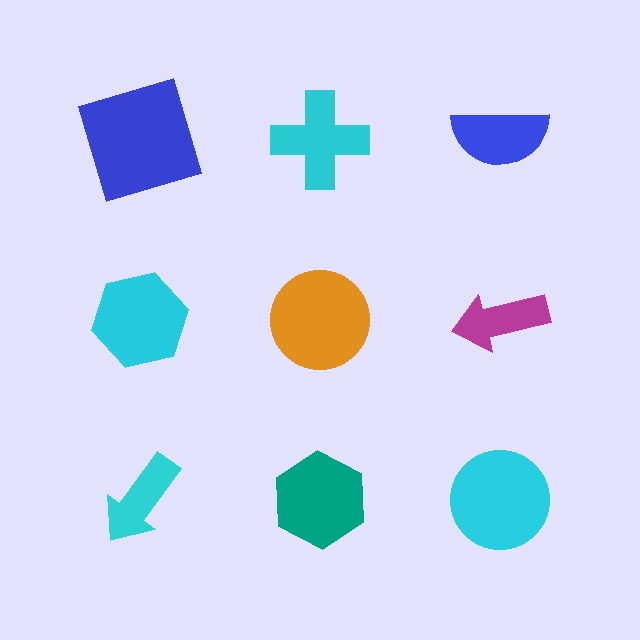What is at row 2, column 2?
An orange circle.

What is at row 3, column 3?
A cyan circle.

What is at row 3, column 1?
A cyan arrow.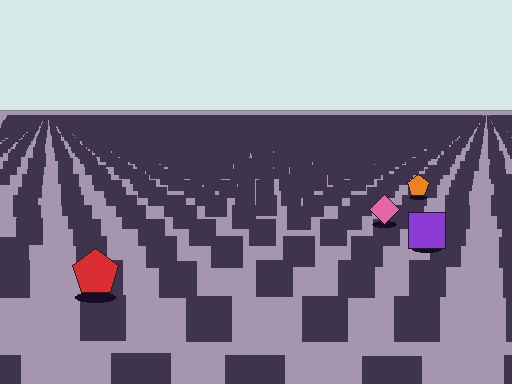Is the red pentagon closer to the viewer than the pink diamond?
Yes. The red pentagon is closer — you can tell from the texture gradient: the ground texture is coarser near it.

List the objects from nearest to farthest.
From nearest to farthest: the red pentagon, the purple square, the pink diamond, the orange pentagon.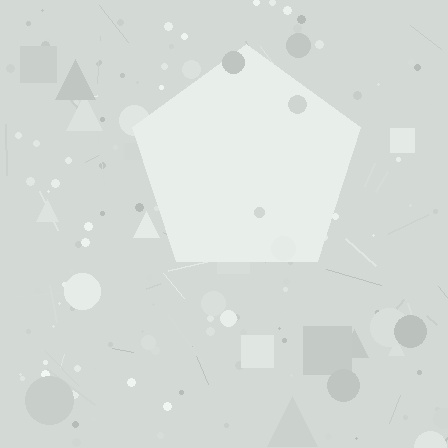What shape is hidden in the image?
A pentagon is hidden in the image.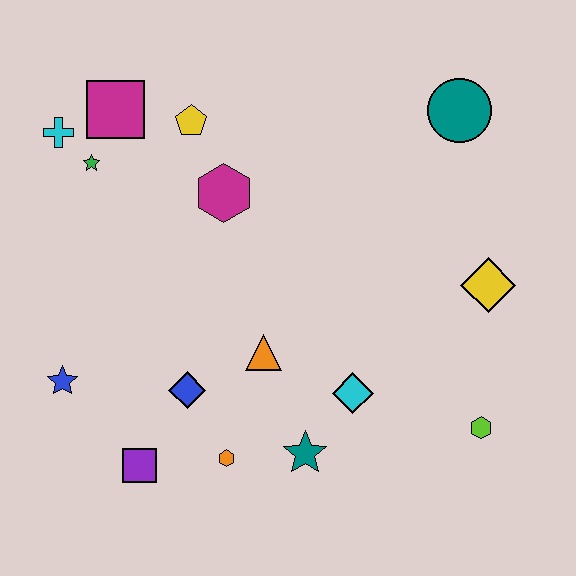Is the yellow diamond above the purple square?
Yes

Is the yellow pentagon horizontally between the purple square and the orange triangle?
Yes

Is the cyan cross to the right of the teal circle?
No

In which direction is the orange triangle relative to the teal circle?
The orange triangle is below the teal circle.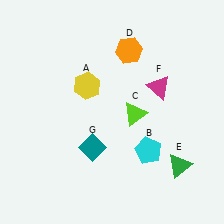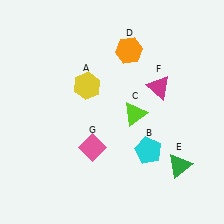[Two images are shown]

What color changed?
The diamond (G) changed from teal in Image 1 to pink in Image 2.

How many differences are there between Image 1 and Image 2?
There is 1 difference between the two images.